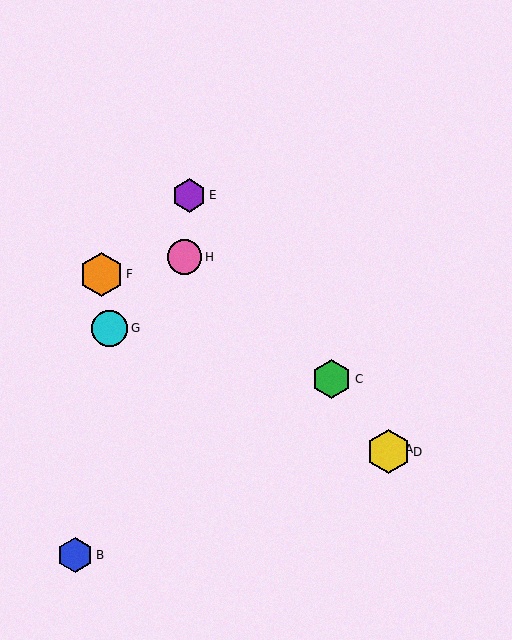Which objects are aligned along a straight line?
Objects A, C, D, E are aligned along a straight line.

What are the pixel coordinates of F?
Object F is at (101, 275).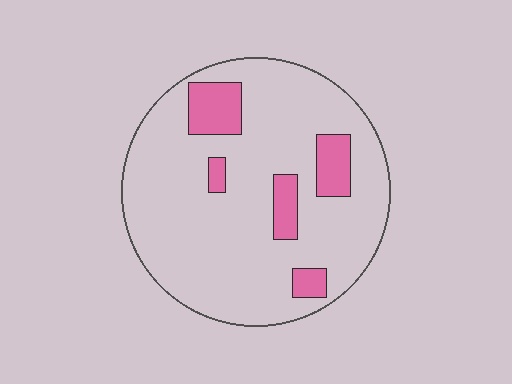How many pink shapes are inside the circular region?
5.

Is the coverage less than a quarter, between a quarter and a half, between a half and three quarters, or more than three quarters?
Less than a quarter.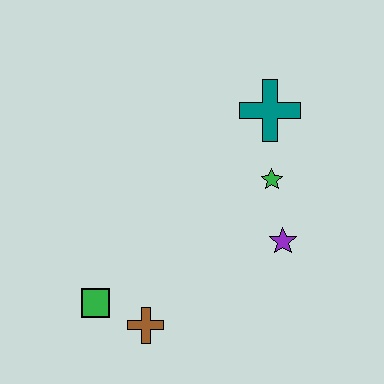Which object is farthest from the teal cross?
The green square is farthest from the teal cross.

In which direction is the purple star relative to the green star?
The purple star is below the green star.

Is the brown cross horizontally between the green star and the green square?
Yes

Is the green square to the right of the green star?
No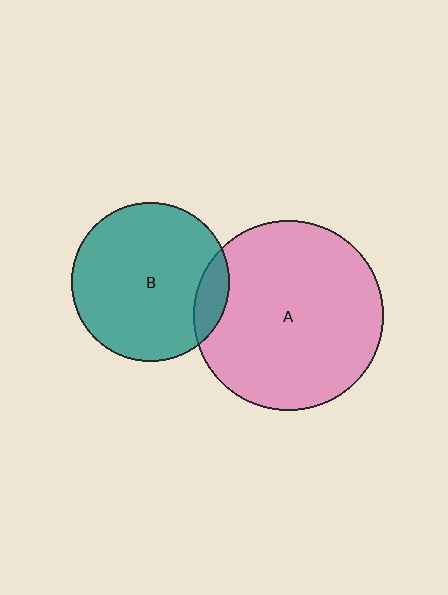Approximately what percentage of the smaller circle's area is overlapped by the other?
Approximately 10%.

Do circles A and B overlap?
Yes.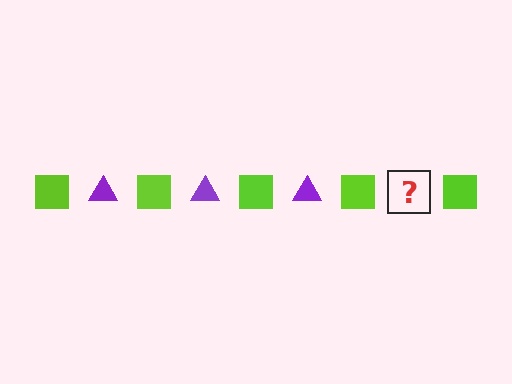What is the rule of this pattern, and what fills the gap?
The rule is that the pattern alternates between lime square and purple triangle. The gap should be filled with a purple triangle.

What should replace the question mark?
The question mark should be replaced with a purple triangle.